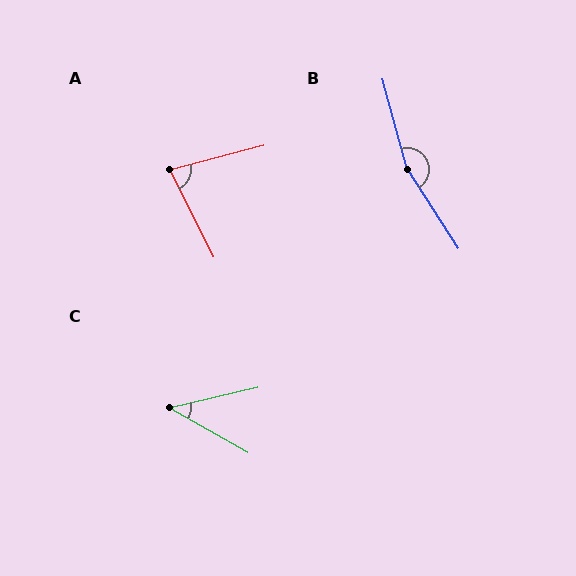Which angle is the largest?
B, at approximately 163 degrees.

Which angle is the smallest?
C, at approximately 43 degrees.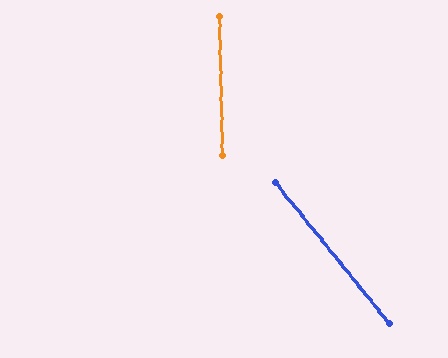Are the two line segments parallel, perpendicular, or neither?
Neither parallel nor perpendicular — they differ by about 37°.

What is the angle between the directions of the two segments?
Approximately 37 degrees.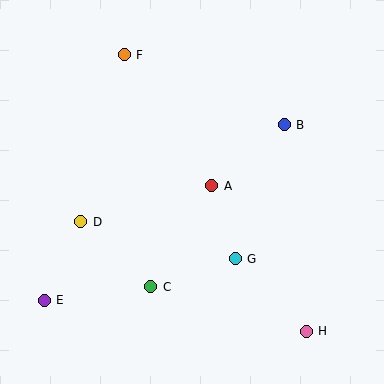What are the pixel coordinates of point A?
Point A is at (212, 186).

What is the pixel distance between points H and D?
The distance between H and D is 250 pixels.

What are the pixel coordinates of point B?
Point B is at (284, 125).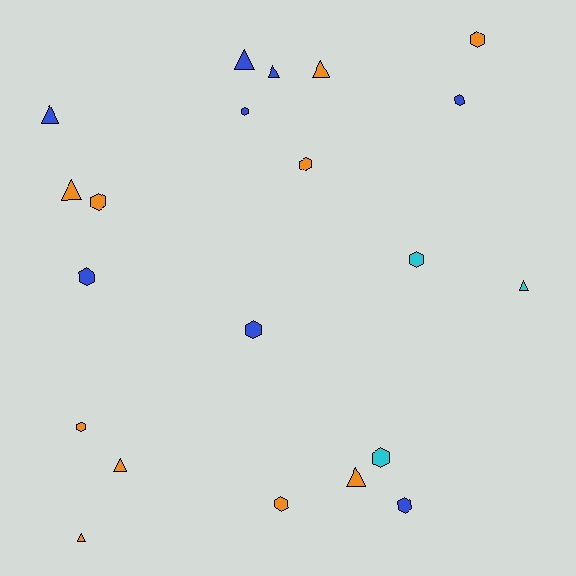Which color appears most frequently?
Orange, with 10 objects.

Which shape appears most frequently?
Hexagon, with 12 objects.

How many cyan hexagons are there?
There are 2 cyan hexagons.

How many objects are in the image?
There are 21 objects.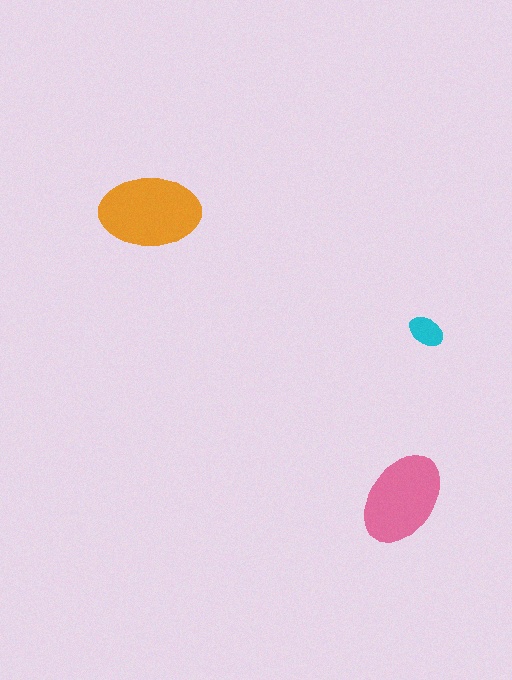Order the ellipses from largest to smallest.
the orange one, the pink one, the cyan one.